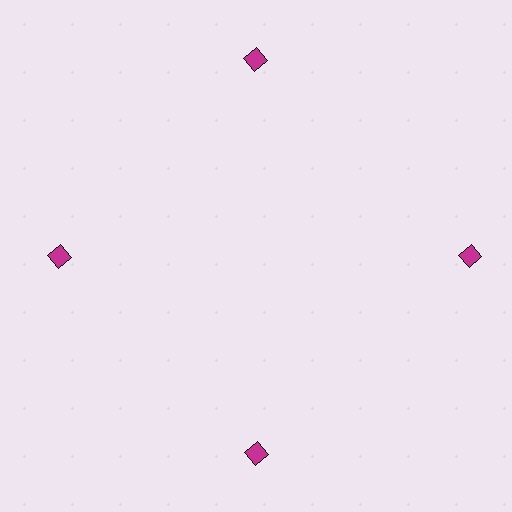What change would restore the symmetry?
The symmetry would be restored by moving it inward, back onto the ring so that all 4 diamonds sit at equal angles and equal distance from the center.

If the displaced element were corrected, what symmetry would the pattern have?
It would have 4-fold rotational symmetry — the pattern would map onto itself every 90 degrees.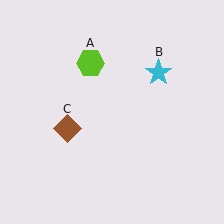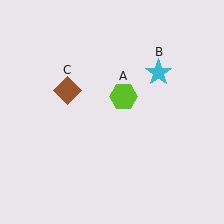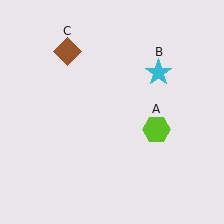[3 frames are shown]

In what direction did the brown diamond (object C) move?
The brown diamond (object C) moved up.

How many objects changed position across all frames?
2 objects changed position: lime hexagon (object A), brown diamond (object C).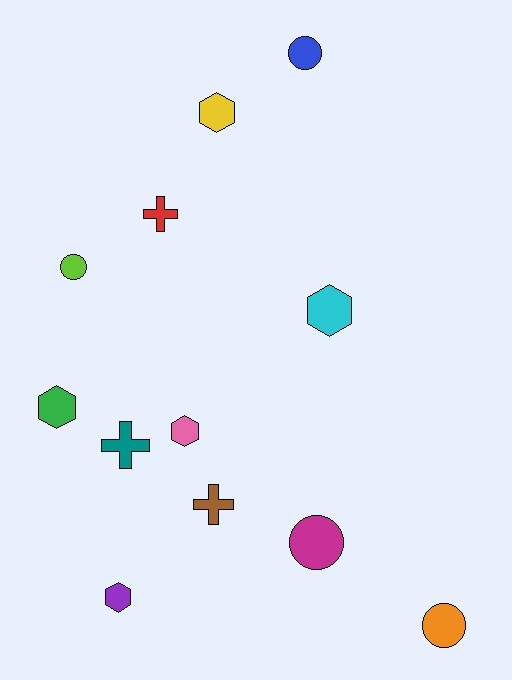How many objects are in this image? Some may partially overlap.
There are 12 objects.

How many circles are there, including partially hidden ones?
There are 4 circles.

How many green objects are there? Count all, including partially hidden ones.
There is 1 green object.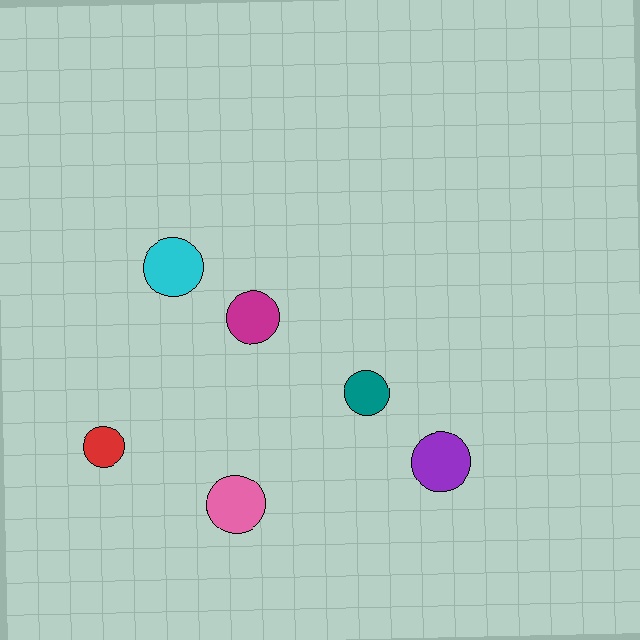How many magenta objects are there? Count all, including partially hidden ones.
There is 1 magenta object.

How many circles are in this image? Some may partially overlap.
There are 6 circles.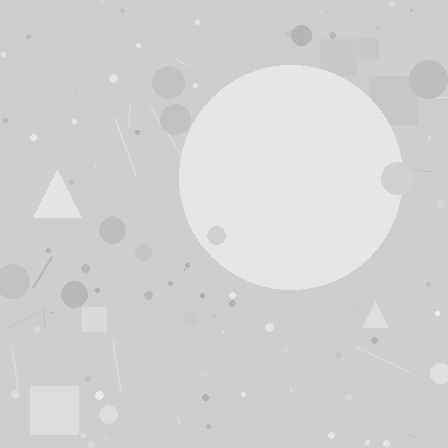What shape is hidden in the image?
A circle is hidden in the image.